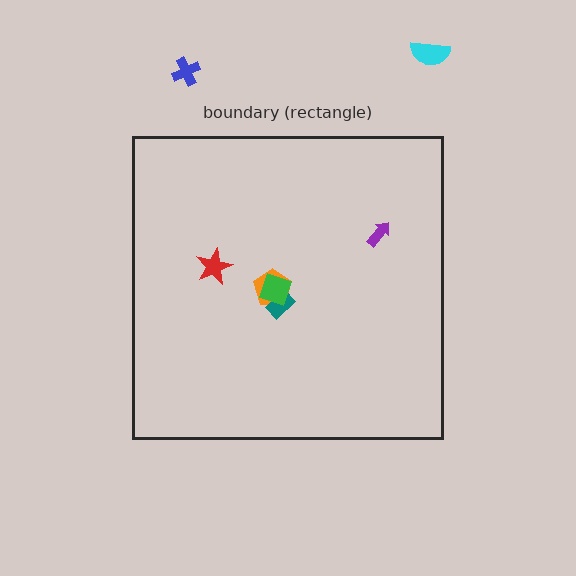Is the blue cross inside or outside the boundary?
Outside.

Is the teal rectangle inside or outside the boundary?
Inside.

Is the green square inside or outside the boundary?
Inside.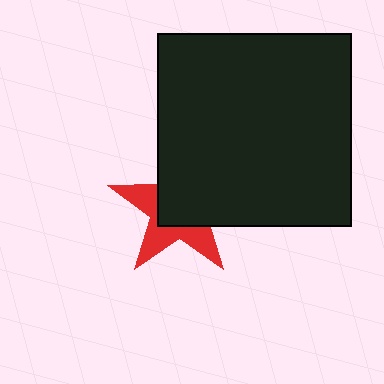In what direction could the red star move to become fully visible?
The red star could move toward the lower-left. That would shift it out from behind the black square entirely.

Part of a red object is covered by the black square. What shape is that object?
It is a star.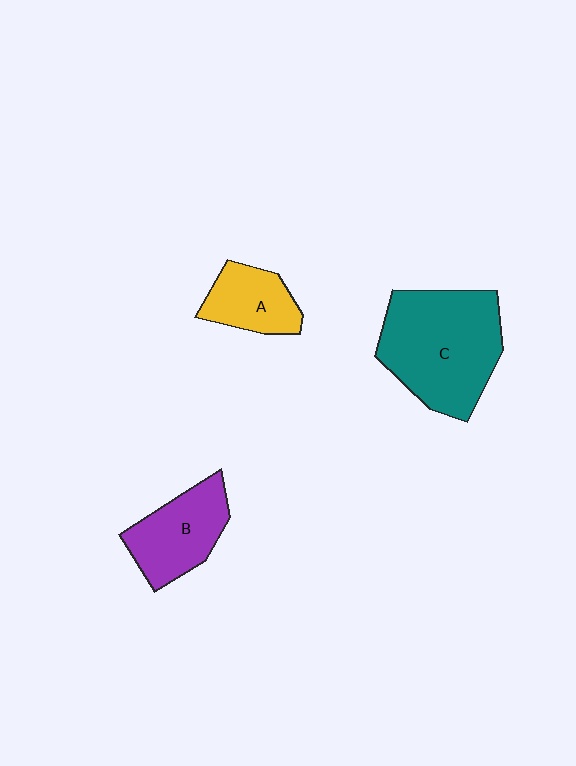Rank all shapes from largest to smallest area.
From largest to smallest: C (teal), B (purple), A (yellow).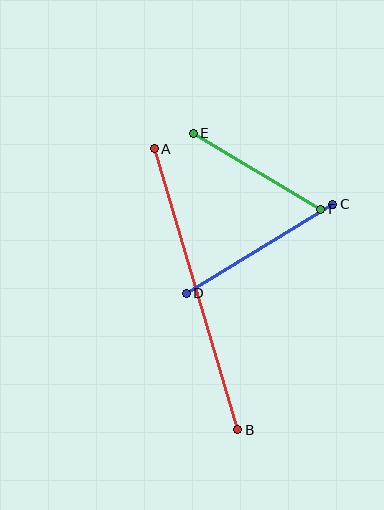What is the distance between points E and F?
The distance is approximately 149 pixels.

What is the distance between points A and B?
The distance is approximately 293 pixels.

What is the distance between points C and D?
The distance is approximately 171 pixels.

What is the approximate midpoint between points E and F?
The midpoint is at approximately (257, 171) pixels.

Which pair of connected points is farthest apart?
Points A and B are farthest apart.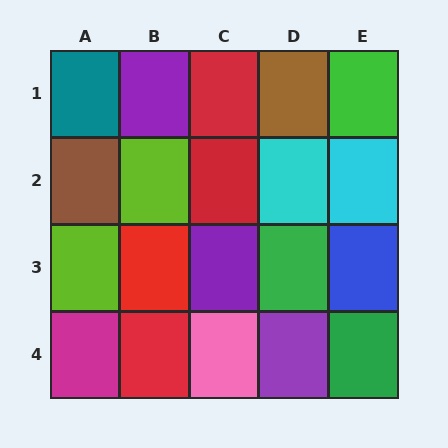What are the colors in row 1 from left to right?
Teal, purple, red, brown, green.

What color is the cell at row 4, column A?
Magenta.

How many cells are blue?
1 cell is blue.